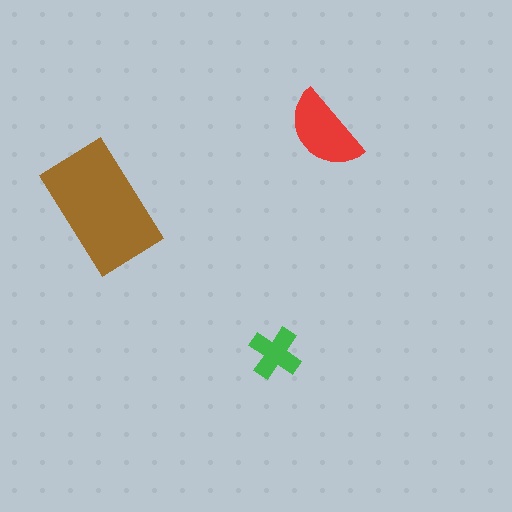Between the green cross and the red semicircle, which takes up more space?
The red semicircle.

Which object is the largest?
The brown rectangle.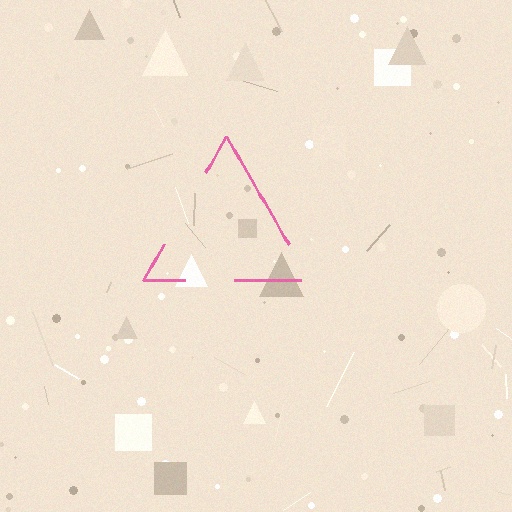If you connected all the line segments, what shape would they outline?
They would outline a triangle.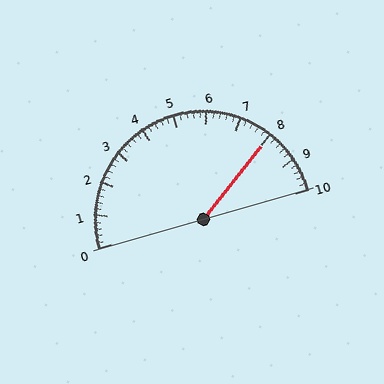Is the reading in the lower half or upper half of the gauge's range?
The reading is in the upper half of the range (0 to 10).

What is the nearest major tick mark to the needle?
The nearest major tick mark is 8.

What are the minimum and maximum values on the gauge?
The gauge ranges from 0 to 10.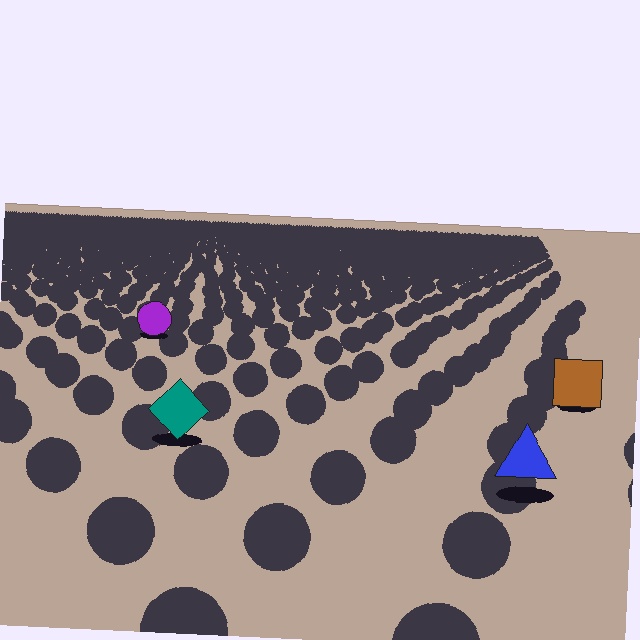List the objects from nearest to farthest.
From nearest to farthest: the blue triangle, the teal diamond, the brown square, the purple circle.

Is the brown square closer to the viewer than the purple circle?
Yes. The brown square is closer — you can tell from the texture gradient: the ground texture is coarser near it.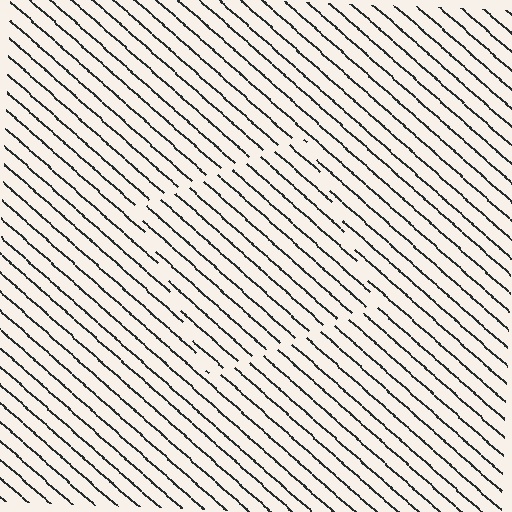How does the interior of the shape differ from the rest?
The interior of the shape contains the same grating, shifted by half a period — the contour is defined by the phase discontinuity where line-ends from the inner and outer gratings abut.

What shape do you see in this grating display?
An illusory square. The interior of the shape contains the same grating, shifted by half a period — the contour is defined by the phase discontinuity where line-ends from the inner and outer gratings abut.